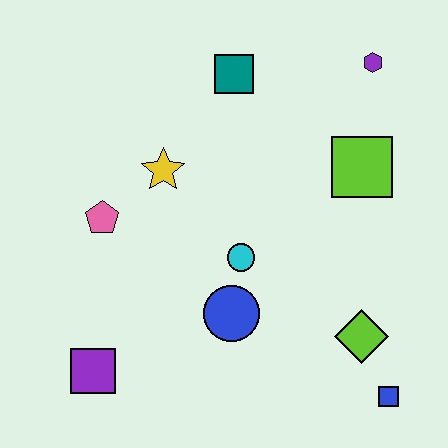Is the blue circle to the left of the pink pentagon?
No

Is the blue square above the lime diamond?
No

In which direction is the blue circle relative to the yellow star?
The blue circle is below the yellow star.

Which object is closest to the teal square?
The yellow star is closest to the teal square.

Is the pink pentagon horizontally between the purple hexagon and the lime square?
No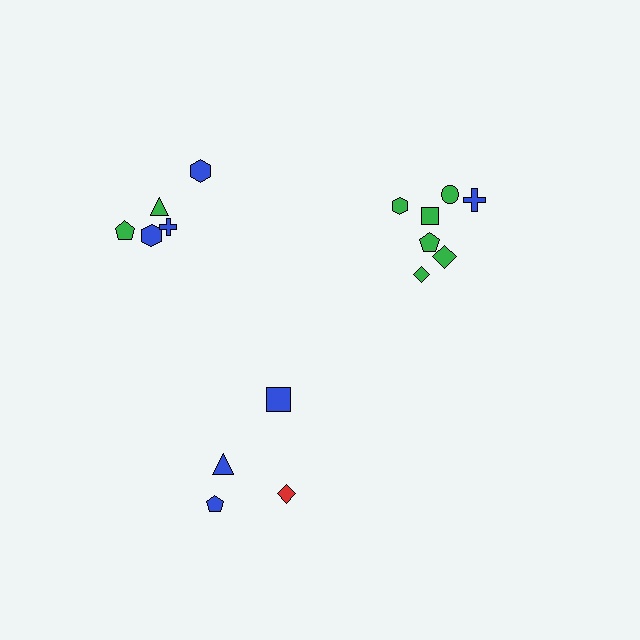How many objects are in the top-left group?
There are 5 objects.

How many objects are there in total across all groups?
There are 16 objects.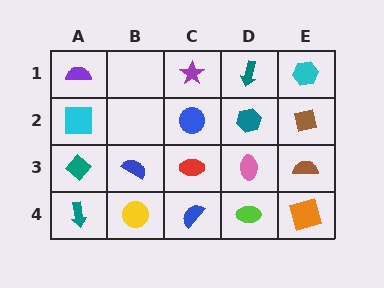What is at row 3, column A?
A teal diamond.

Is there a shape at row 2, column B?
No, that cell is empty.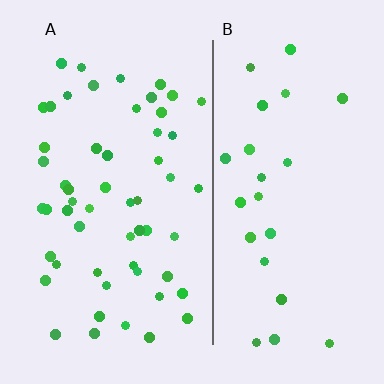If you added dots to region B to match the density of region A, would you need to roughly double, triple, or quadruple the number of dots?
Approximately double.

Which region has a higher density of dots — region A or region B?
A (the left).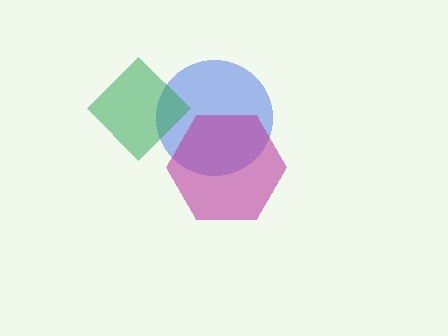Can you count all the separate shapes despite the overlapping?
Yes, there are 3 separate shapes.